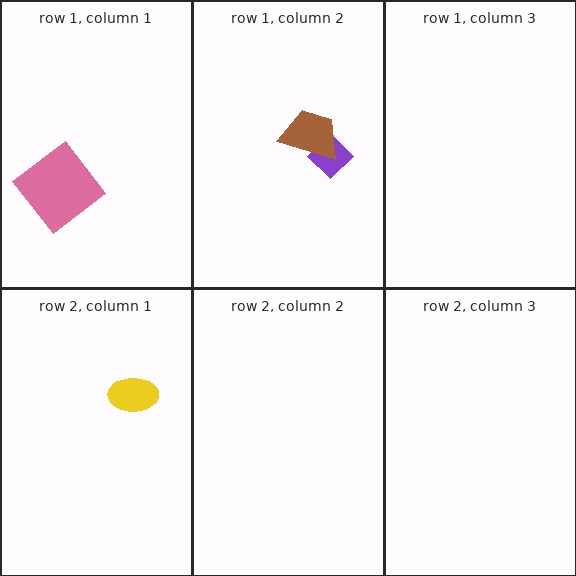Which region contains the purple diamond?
The row 1, column 2 region.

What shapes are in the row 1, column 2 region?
The purple diamond, the brown trapezoid.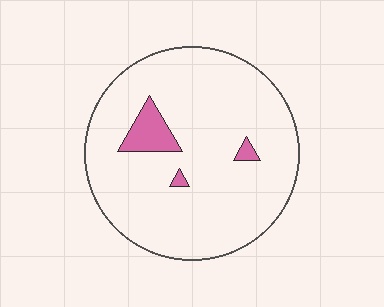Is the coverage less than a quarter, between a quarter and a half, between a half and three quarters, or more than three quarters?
Less than a quarter.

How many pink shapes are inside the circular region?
3.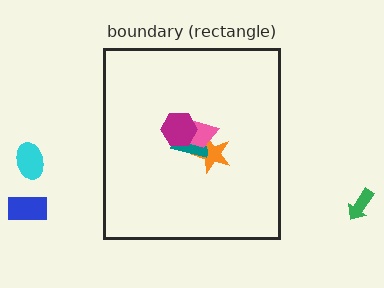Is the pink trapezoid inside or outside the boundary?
Inside.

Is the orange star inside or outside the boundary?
Inside.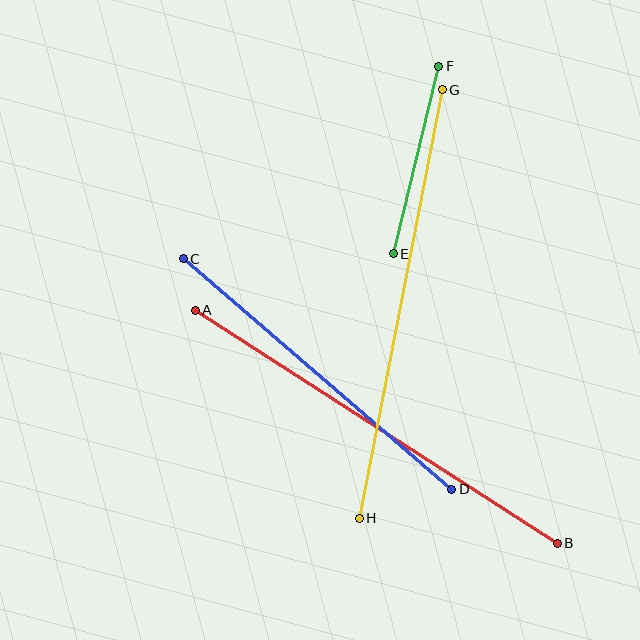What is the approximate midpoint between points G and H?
The midpoint is at approximately (401, 304) pixels.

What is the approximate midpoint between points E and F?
The midpoint is at approximately (416, 160) pixels.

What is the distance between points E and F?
The distance is approximately 193 pixels.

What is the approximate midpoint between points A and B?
The midpoint is at approximately (376, 427) pixels.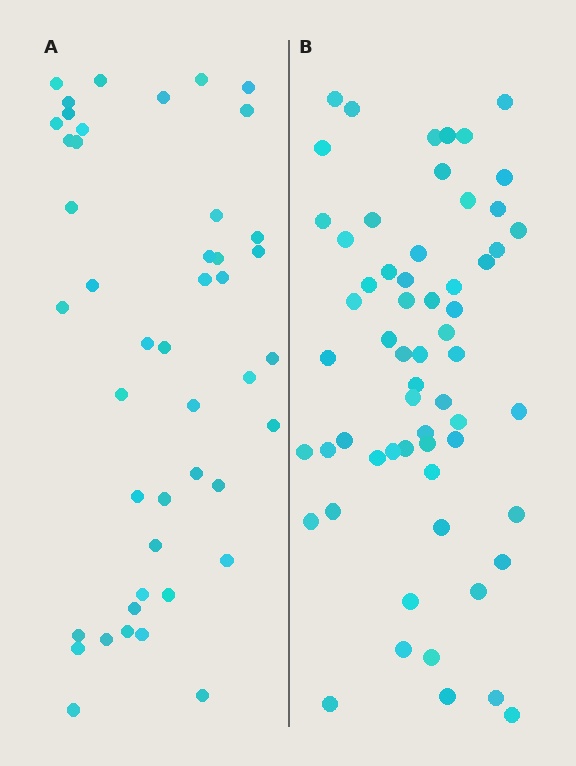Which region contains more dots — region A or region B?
Region B (the right region) has more dots.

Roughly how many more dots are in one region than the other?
Region B has approximately 15 more dots than region A.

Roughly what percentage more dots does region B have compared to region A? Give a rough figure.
About 35% more.